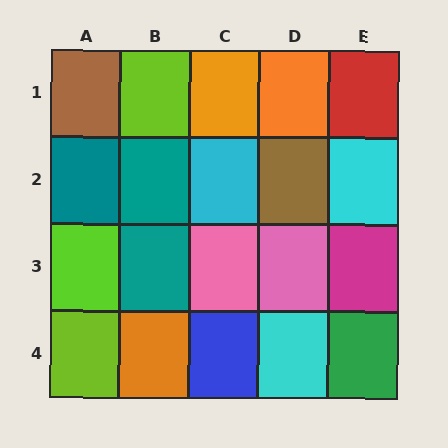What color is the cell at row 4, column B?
Orange.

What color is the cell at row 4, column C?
Blue.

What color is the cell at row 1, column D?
Orange.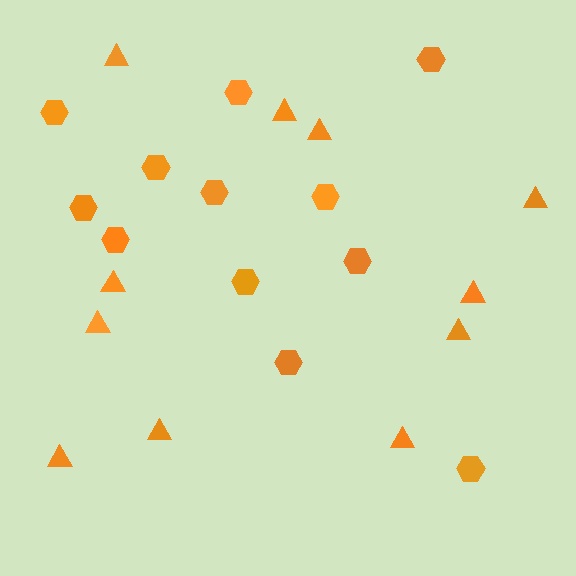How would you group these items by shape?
There are 2 groups: one group of hexagons (12) and one group of triangles (11).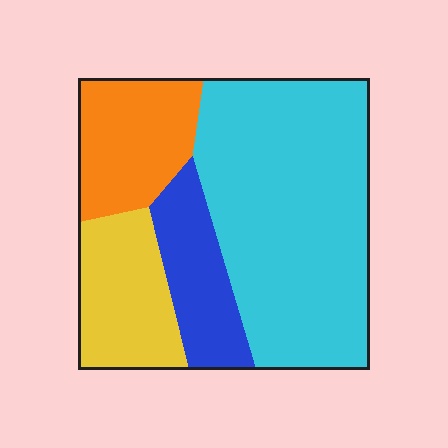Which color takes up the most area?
Cyan, at roughly 50%.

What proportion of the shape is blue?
Blue covers about 15% of the shape.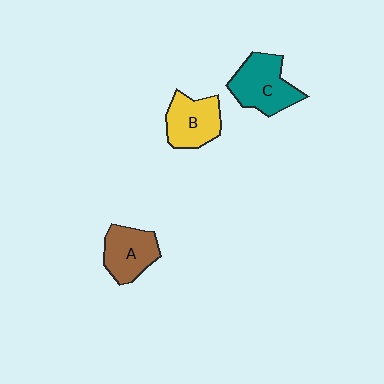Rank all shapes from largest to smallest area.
From largest to smallest: C (teal), B (yellow), A (brown).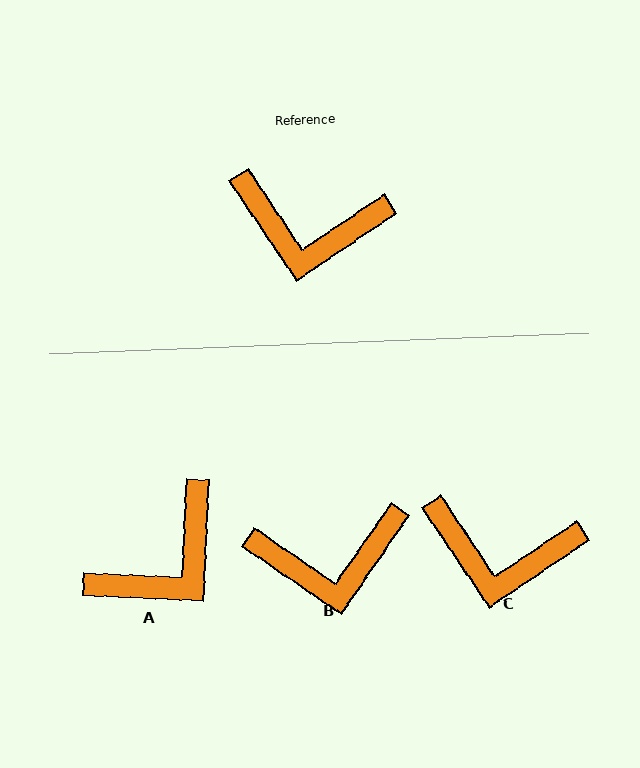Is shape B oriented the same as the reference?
No, it is off by about 21 degrees.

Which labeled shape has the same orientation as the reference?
C.